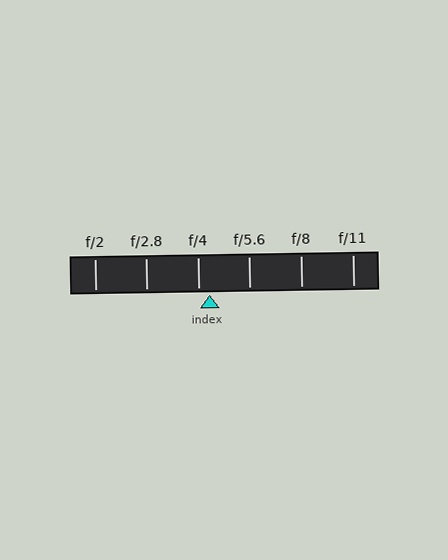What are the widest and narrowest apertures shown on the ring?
The widest aperture shown is f/2 and the narrowest is f/11.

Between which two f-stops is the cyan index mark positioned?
The index mark is between f/4 and f/5.6.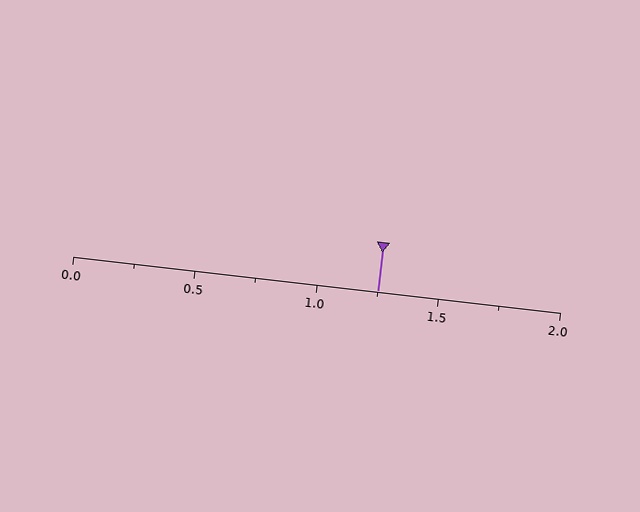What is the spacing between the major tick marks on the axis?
The major ticks are spaced 0.5 apart.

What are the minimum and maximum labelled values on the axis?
The axis runs from 0.0 to 2.0.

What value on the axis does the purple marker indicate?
The marker indicates approximately 1.25.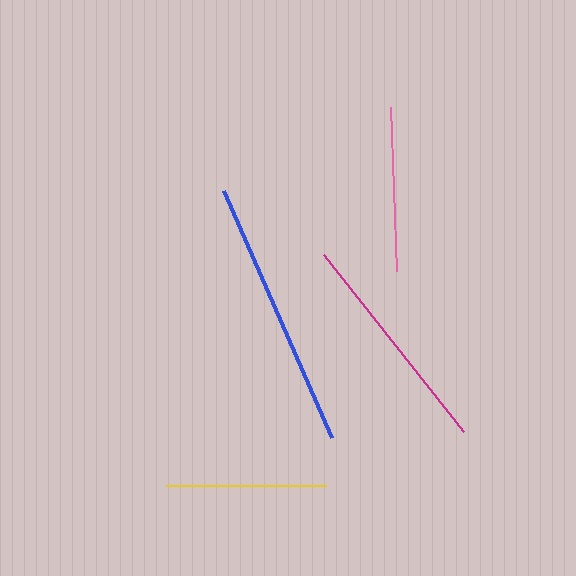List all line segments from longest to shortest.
From longest to shortest: blue, magenta, pink, yellow.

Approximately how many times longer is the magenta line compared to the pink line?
The magenta line is approximately 1.4 times the length of the pink line.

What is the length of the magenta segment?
The magenta segment is approximately 226 pixels long.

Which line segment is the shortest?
The yellow line is the shortest at approximately 160 pixels.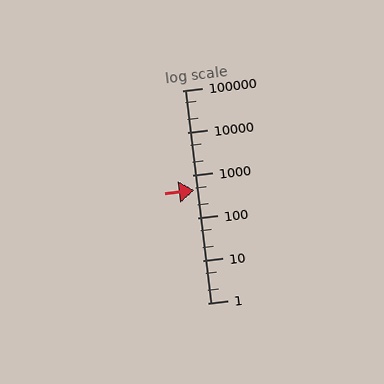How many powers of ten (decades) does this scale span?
The scale spans 5 decades, from 1 to 100000.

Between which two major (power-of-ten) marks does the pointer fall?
The pointer is between 100 and 1000.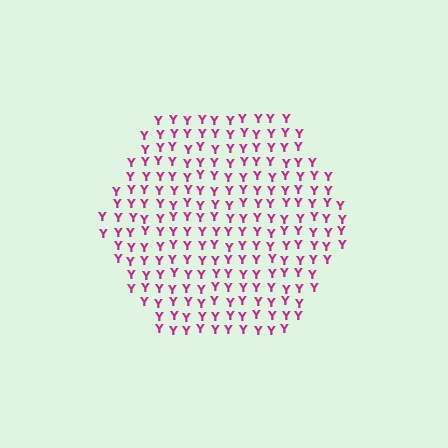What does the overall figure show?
The overall figure shows a hexagon.